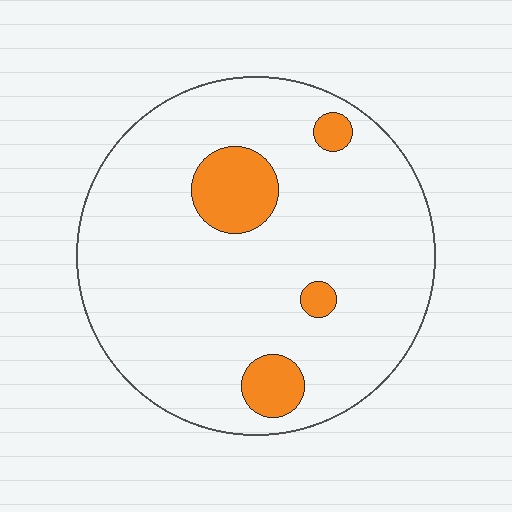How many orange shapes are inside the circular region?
4.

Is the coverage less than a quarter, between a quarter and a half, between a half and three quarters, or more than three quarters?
Less than a quarter.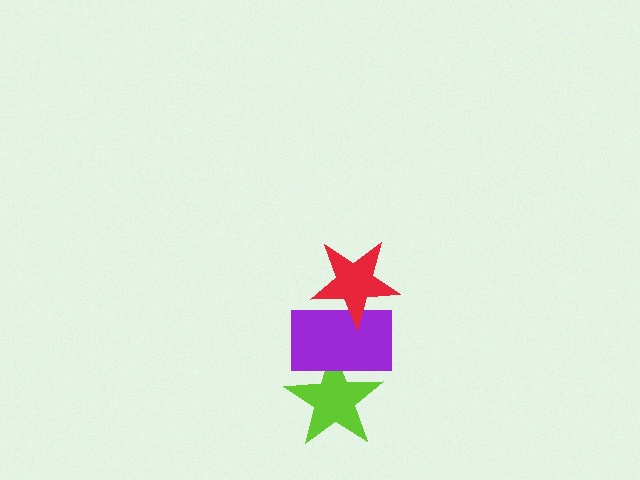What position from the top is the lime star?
The lime star is 3rd from the top.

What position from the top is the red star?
The red star is 1st from the top.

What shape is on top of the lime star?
The purple rectangle is on top of the lime star.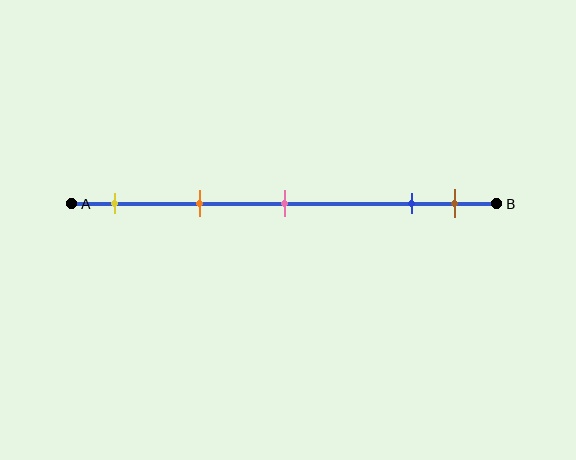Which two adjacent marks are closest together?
The blue and brown marks are the closest adjacent pair.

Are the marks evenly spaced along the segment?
No, the marks are not evenly spaced.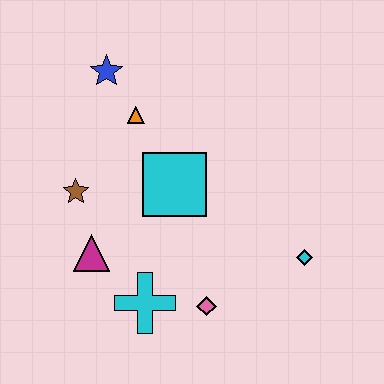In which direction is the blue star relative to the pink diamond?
The blue star is above the pink diamond.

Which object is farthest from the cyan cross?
The blue star is farthest from the cyan cross.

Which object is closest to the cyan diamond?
The pink diamond is closest to the cyan diamond.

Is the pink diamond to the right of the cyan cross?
Yes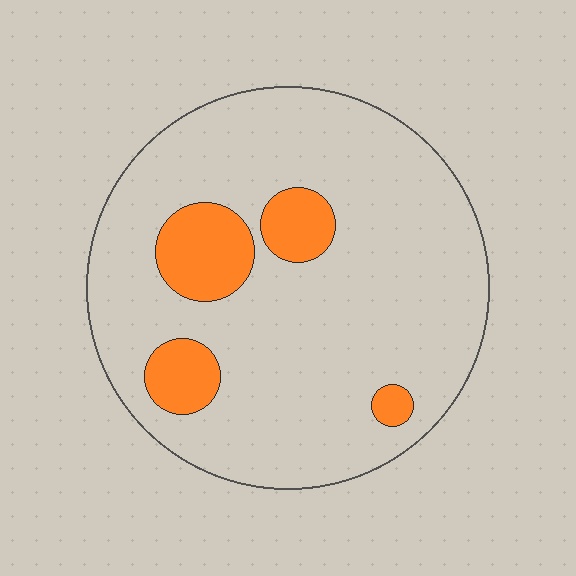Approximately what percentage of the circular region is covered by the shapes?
Approximately 15%.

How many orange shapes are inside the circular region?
4.